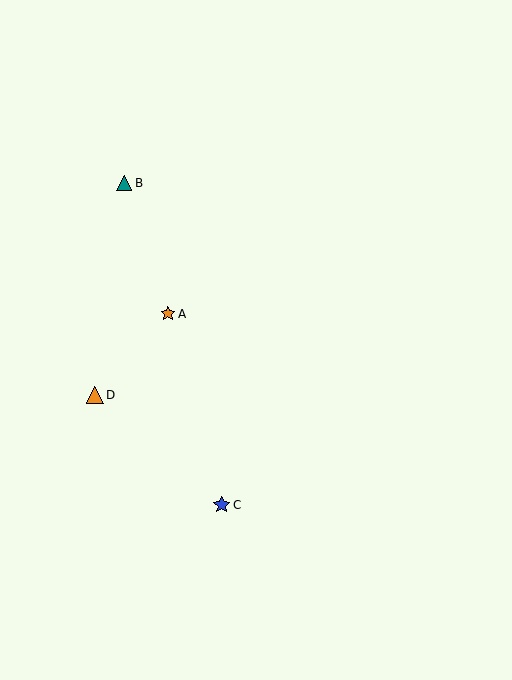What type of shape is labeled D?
Shape D is an orange triangle.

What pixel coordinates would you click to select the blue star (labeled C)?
Click at (222, 505) to select the blue star C.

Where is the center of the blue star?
The center of the blue star is at (222, 505).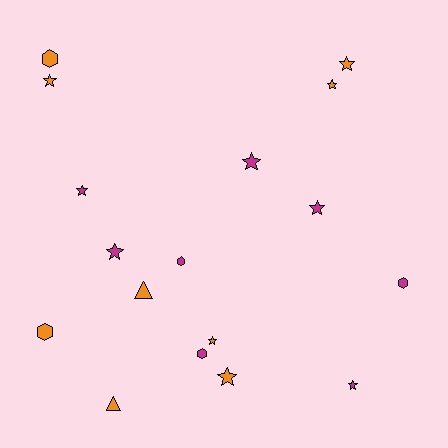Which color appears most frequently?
Orange, with 9 objects.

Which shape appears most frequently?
Star, with 10 objects.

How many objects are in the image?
There are 17 objects.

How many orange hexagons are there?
There are 2 orange hexagons.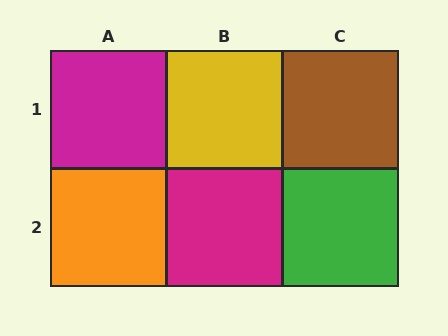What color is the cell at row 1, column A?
Magenta.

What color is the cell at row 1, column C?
Brown.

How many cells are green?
1 cell is green.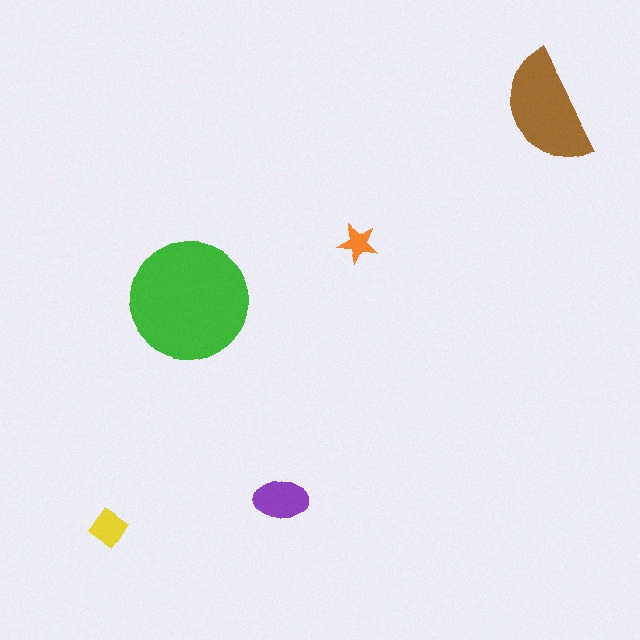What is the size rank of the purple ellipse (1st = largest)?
3rd.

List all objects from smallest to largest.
The orange star, the yellow diamond, the purple ellipse, the brown semicircle, the green circle.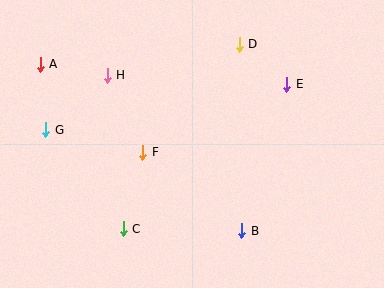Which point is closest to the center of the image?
Point F at (143, 152) is closest to the center.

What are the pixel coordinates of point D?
Point D is at (239, 44).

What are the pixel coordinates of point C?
Point C is at (123, 229).